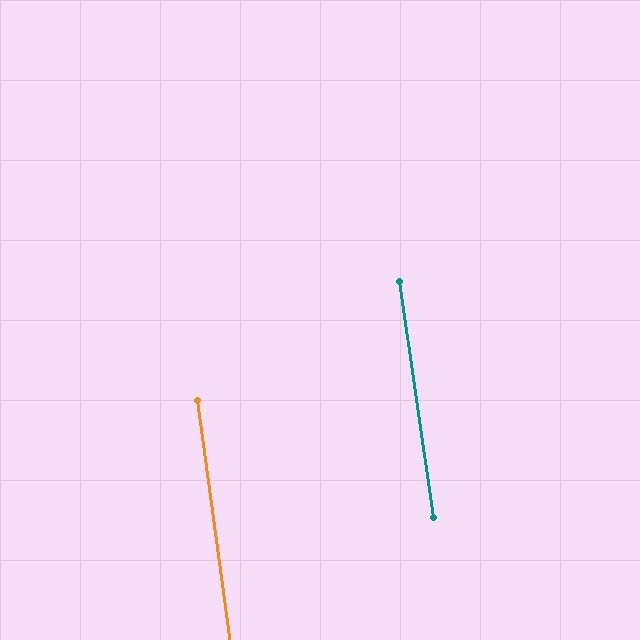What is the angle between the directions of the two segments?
Approximately 1 degree.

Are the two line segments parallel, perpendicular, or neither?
Parallel — their directions differ by only 0.6°.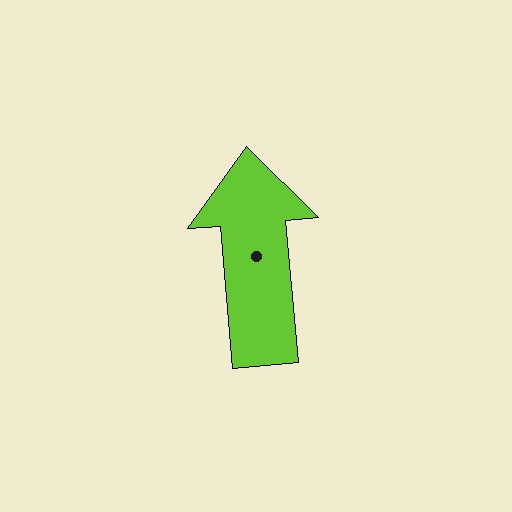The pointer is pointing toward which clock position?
Roughly 12 o'clock.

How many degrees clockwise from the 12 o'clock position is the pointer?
Approximately 355 degrees.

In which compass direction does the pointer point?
North.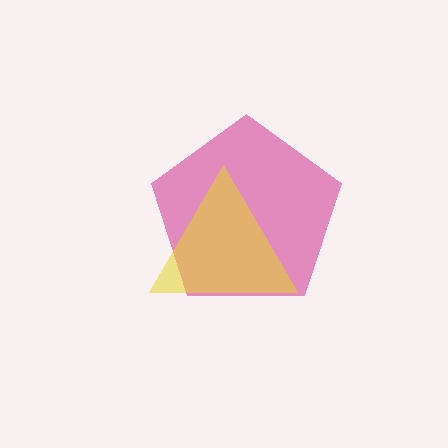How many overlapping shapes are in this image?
There are 2 overlapping shapes in the image.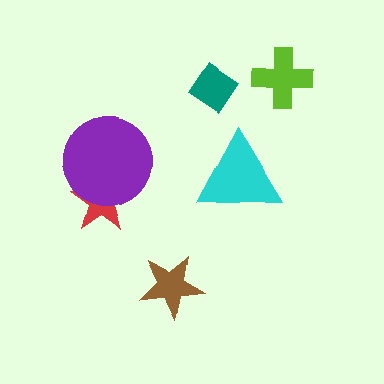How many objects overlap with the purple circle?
1 object overlaps with the purple circle.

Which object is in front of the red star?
The purple circle is in front of the red star.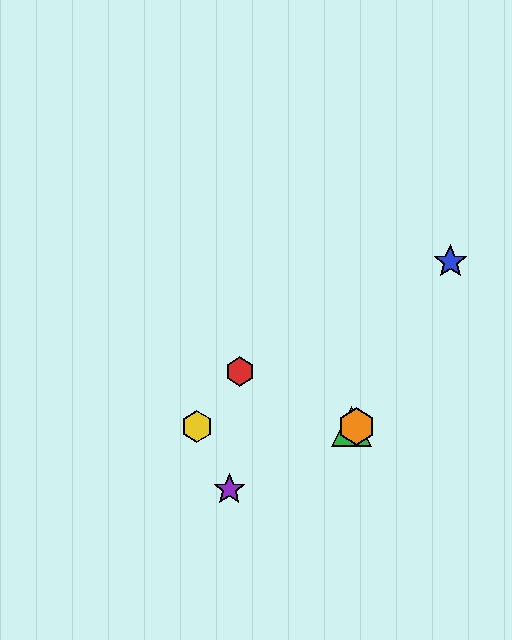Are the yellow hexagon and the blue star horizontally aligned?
No, the yellow hexagon is at y≈427 and the blue star is at y≈262.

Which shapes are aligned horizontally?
The green triangle, the yellow hexagon, the orange hexagon are aligned horizontally.